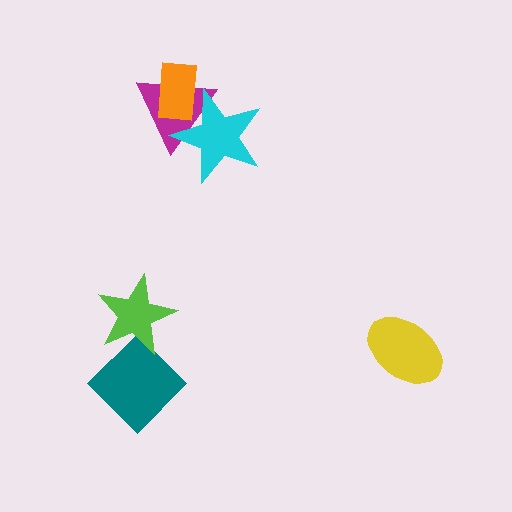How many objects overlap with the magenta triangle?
2 objects overlap with the magenta triangle.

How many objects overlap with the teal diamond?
1 object overlaps with the teal diamond.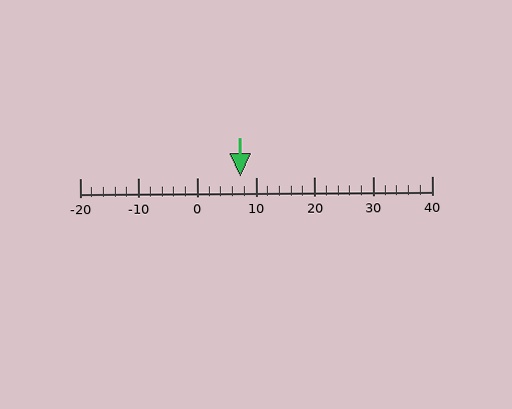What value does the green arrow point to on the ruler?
The green arrow points to approximately 7.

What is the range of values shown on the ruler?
The ruler shows values from -20 to 40.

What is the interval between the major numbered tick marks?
The major tick marks are spaced 10 units apart.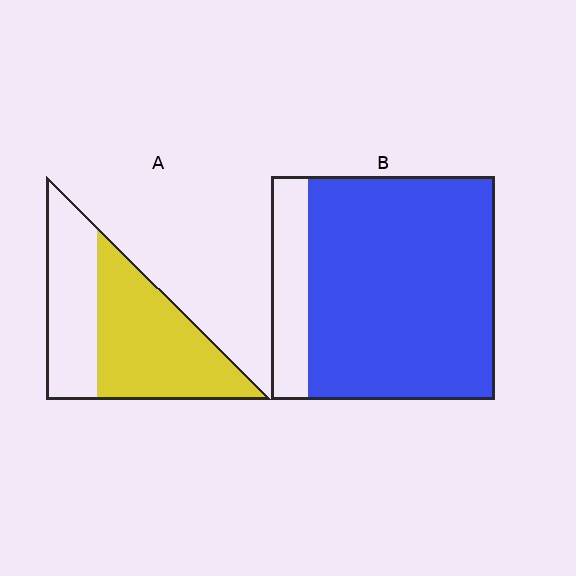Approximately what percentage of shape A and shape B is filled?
A is approximately 60% and B is approximately 85%.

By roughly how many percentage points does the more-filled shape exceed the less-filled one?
By roughly 25 percentage points (B over A).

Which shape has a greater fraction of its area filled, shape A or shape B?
Shape B.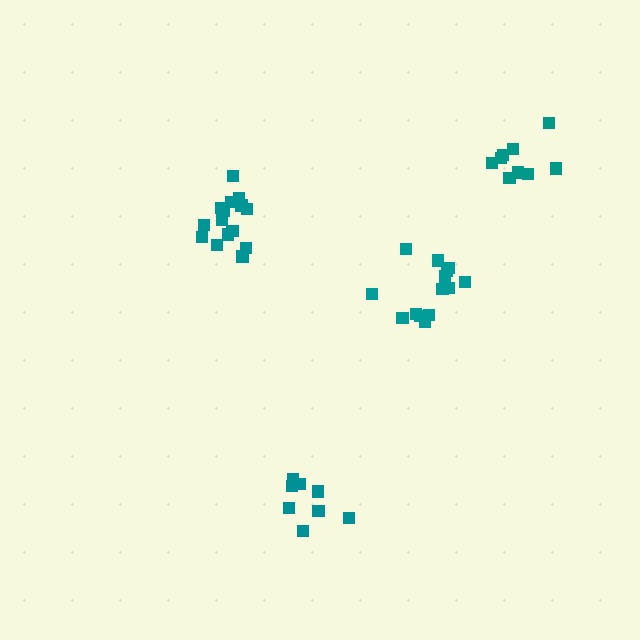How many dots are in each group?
Group 1: 15 dots, Group 2: 9 dots, Group 3: 9 dots, Group 4: 14 dots (47 total).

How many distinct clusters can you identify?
There are 4 distinct clusters.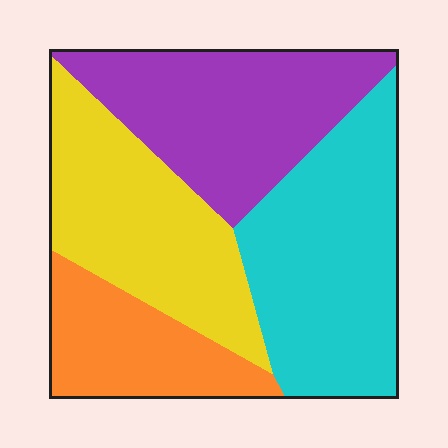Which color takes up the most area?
Cyan, at roughly 30%.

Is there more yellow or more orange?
Yellow.